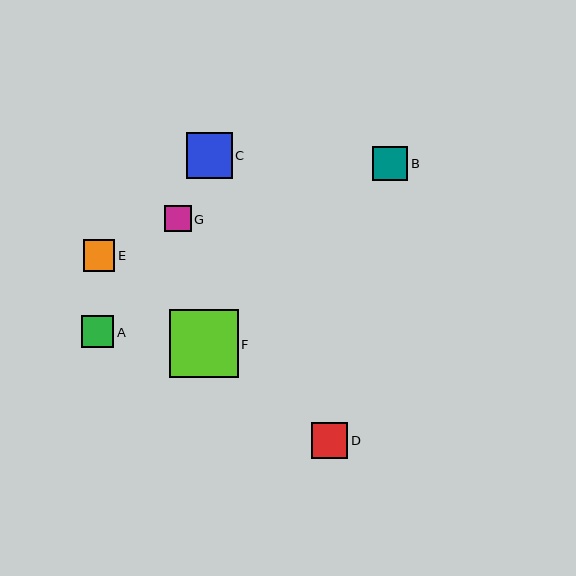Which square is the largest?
Square F is the largest with a size of approximately 68 pixels.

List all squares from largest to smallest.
From largest to smallest: F, C, D, B, A, E, G.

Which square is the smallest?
Square G is the smallest with a size of approximately 27 pixels.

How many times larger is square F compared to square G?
Square F is approximately 2.6 times the size of square G.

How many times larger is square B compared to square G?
Square B is approximately 1.3 times the size of square G.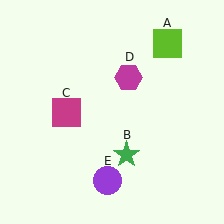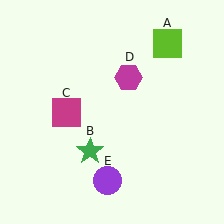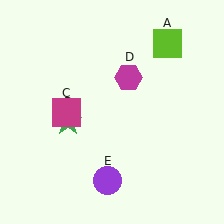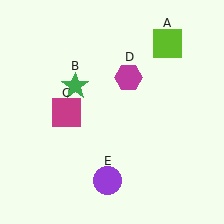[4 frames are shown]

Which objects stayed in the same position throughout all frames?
Lime square (object A) and magenta square (object C) and magenta hexagon (object D) and purple circle (object E) remained stationary.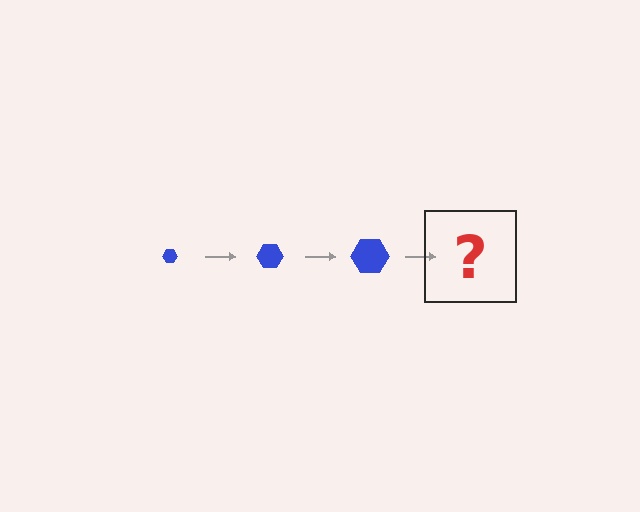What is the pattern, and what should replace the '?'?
The pattern is that the hexagon gets progressively larger each step. The '?' should be a blue hexagon, larger than the previous one.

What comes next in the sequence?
The next element should be a blue hexagon, larger than the previous one.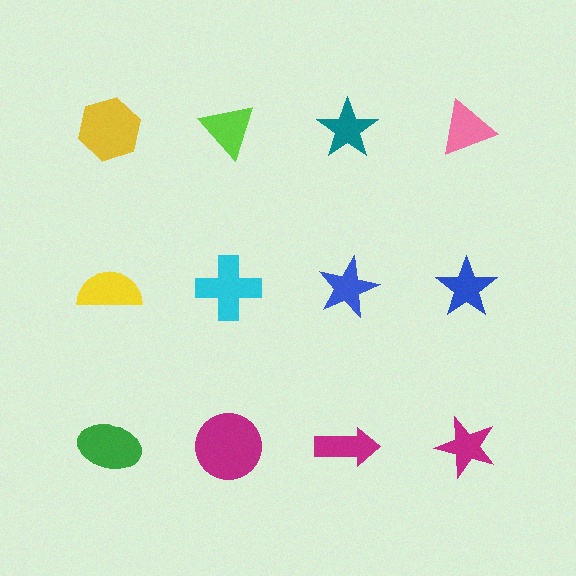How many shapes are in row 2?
4 shapes.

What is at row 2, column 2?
A cyan cross.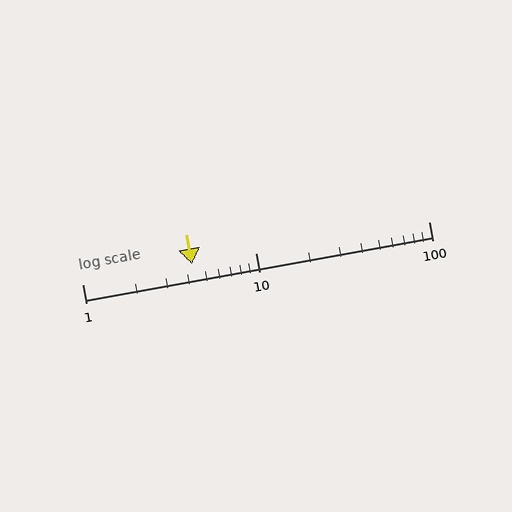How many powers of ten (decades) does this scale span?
The scale spans 2 decades, from 1 to 100.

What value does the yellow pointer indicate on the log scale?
The pointer indicates approximately 4.3.